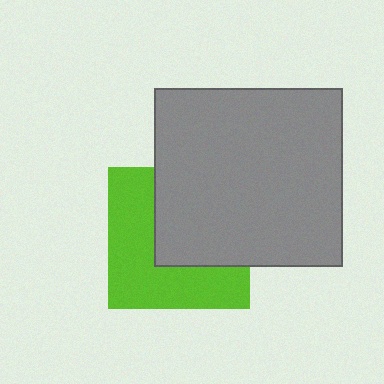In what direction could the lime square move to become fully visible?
The lime square could move toward the lower-left. That would shift it out from behind the gray rectangle entirely.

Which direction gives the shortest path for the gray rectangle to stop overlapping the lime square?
Moving toward the upper-right gives the shortest separation.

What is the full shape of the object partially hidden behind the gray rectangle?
The partially hidden object is a lime square.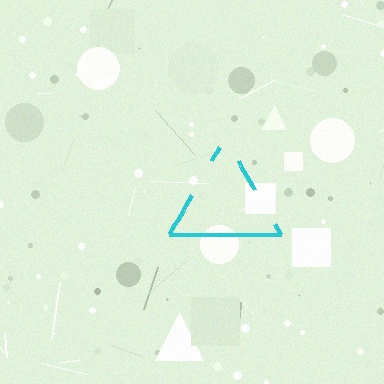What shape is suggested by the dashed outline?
The dashed outline suggests a triangle.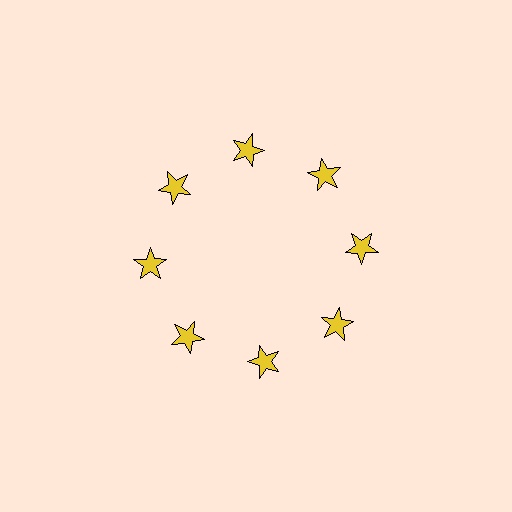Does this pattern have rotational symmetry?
Yes, this pattern has 8-fold rotational symmetry. It looks the same after rotating 45 degrees around the center.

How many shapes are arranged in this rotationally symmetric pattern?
There are 8 shapes, arranged in 8 groups of 1.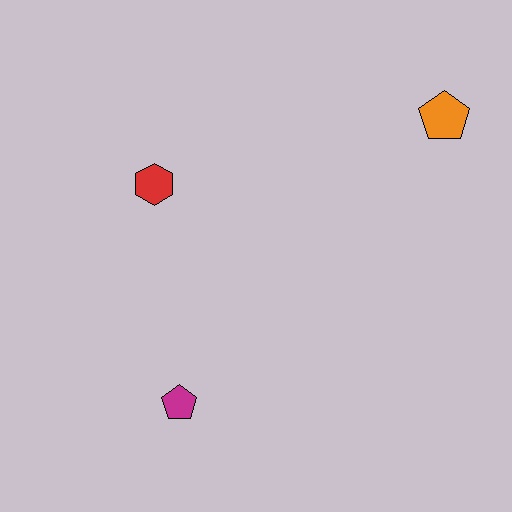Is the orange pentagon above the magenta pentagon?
Yes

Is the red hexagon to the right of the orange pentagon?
No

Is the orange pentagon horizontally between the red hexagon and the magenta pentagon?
No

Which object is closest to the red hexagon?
The magenta pentagon is closest to the red hexagon.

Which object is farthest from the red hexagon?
The orange pentagon is farthest from the red hexagon.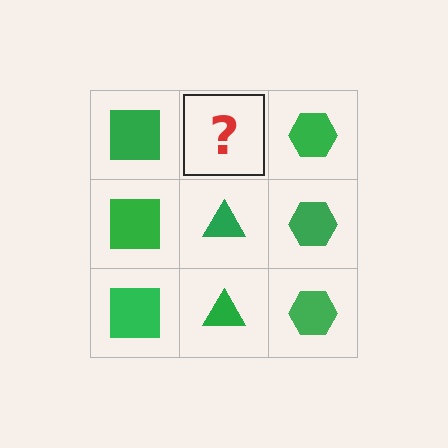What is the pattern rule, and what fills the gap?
The rule is that each column has a consistent shape. The gap should be filled with a green triangle.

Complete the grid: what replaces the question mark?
The question mark should be replaced with a green triangle.